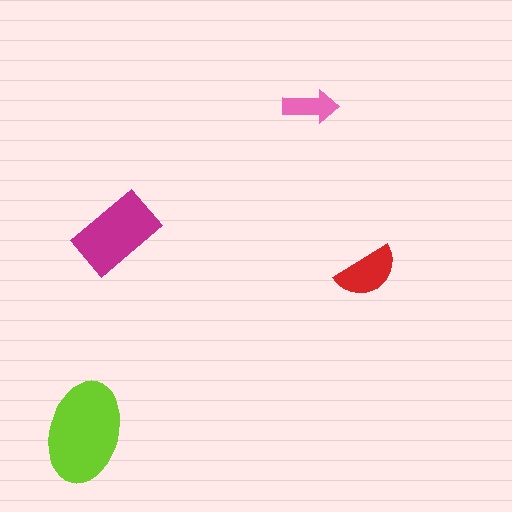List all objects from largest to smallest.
The lime ellipse, the magenta rectangle, the red semicircle, the pink arrow.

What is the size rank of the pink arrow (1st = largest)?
4th.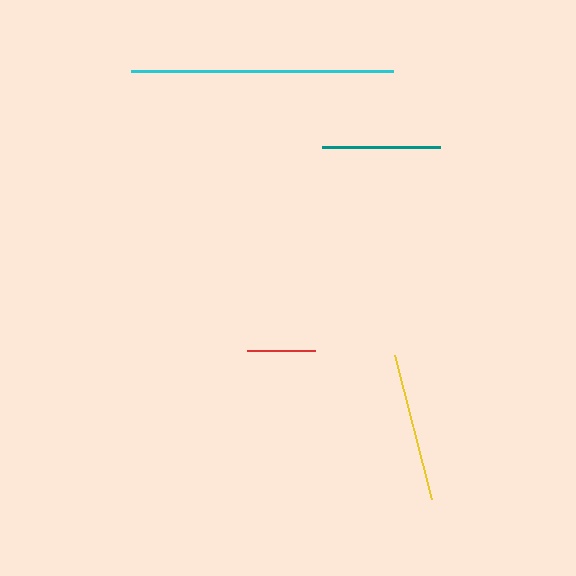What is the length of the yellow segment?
The yellow segment is approximately 149 pixels long.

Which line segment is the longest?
The cyan line is the longest at approximately 261 pixels.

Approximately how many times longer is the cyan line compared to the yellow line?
The cyan line is approximately 1.8 times the length of the yellow line.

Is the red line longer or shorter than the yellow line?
The yellow line is longer than the red line.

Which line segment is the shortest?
The red line is the shortest at approximately 68 pixels.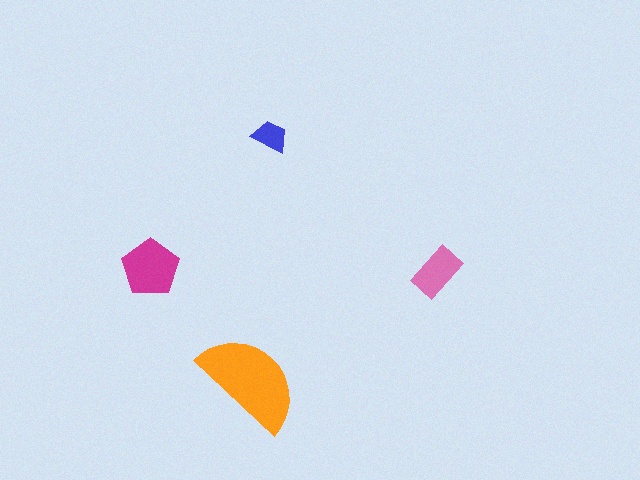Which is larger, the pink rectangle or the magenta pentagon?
The magenta pentagon.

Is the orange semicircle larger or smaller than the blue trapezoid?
Larger.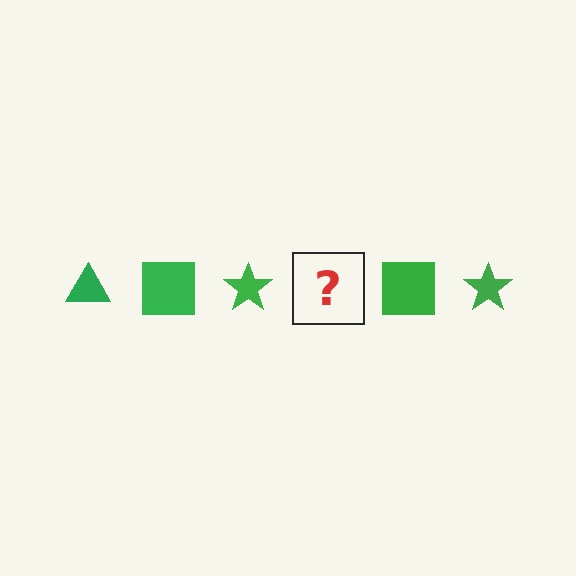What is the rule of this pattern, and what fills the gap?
The rule is that the pattern cycles through triangle, square, star shapes in green. The gap should be filled with a green triangle.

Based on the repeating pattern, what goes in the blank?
The blank should be a green triangle.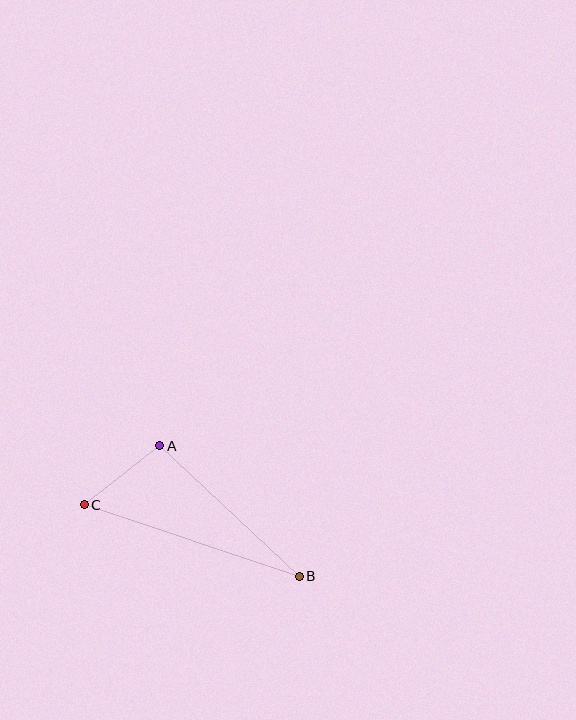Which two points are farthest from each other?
Points B and C are farthest from each other.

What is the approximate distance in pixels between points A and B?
The distance between A and B is approximately 191 pixels.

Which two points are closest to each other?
Points A and C are closest to each other.